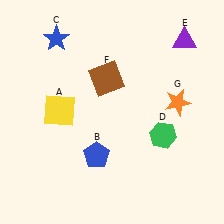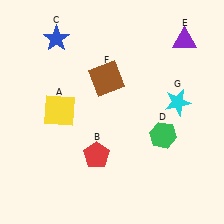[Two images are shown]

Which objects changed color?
B changed from blue to red. G changed from orange to cyan.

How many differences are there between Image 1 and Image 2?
There are 2 differences between the two images.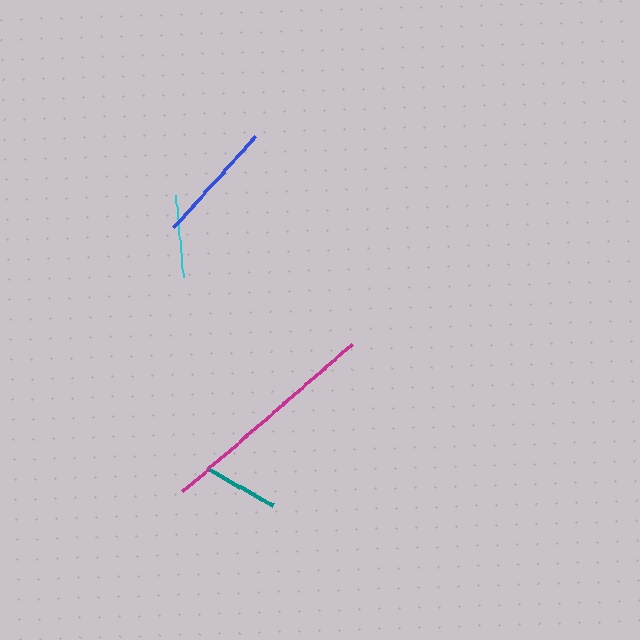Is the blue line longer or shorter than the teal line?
The blue line is longer than the teal line.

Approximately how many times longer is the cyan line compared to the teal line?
The cyan line is approximately 1.1 times the length of the teal line.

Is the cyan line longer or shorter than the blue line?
The blue line is longer than the cyan line.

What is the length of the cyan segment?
The cyan segment is approximately 82 pixels long.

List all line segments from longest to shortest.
From longest to shortest: magenta, blue, cyan, teal.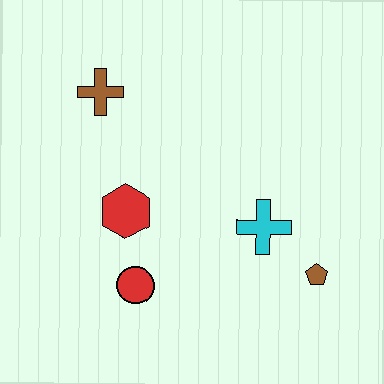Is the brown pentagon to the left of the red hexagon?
No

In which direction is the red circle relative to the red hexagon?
The red circle is below the red hexagon.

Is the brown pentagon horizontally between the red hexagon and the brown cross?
No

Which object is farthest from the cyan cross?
The brown cross is farthest from the cyan cross.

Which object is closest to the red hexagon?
The red circle is closest to the red hexagon.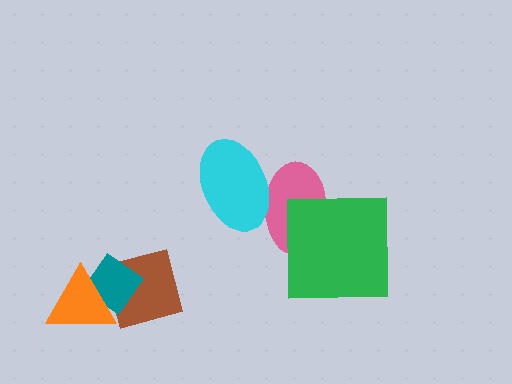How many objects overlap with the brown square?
2 objects overlap with the brown square.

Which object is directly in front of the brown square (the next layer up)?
The teal diamond is directly in front of the brown square.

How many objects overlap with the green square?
1 object overlaps with the green square.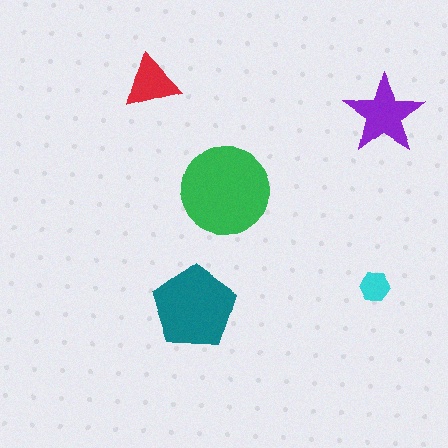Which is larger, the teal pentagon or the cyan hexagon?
The teal pentagon.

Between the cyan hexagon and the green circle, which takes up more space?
The green circle.